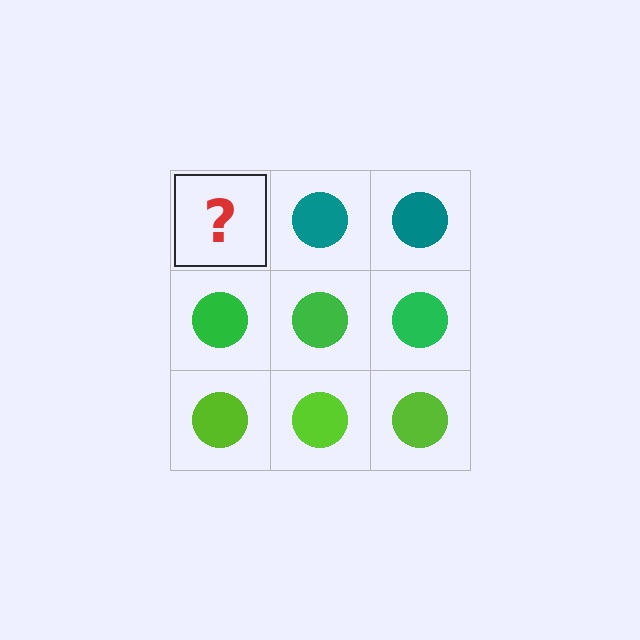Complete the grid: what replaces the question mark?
The question mark should be replaced with a teal circle.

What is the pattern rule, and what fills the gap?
The rule is that each row has a consistent color. The gap should be filled with a teal circle.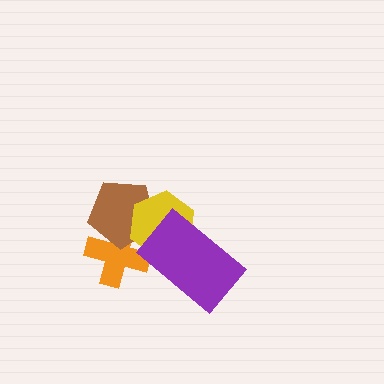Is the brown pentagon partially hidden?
Yes, it is partially covered by another shape.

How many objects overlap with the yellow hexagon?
3 objects overlap with the yellow hexagon.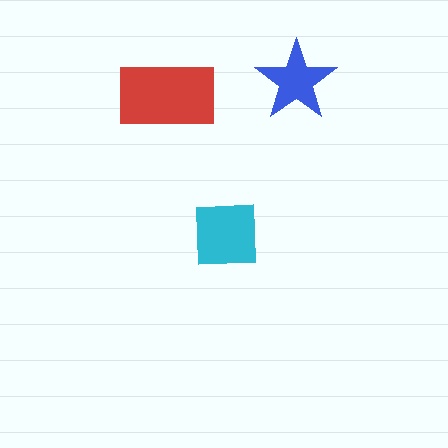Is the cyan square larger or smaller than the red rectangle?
Smaller.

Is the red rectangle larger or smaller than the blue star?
Larger.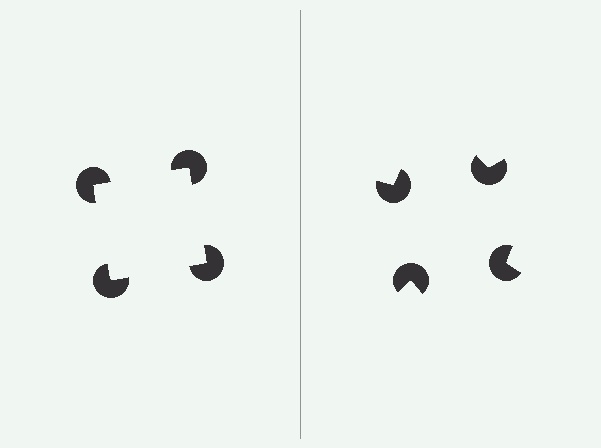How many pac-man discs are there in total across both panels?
8 — 4 on each side.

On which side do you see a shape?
An illusory square appears on the left side. On the right side the wedge cuts are rotated, so no coherent shape forms.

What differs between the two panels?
The pac-man discs are positioned identically on both sides; only the wedge orientations differ. On the left they align to a square; on the right they are misaligned.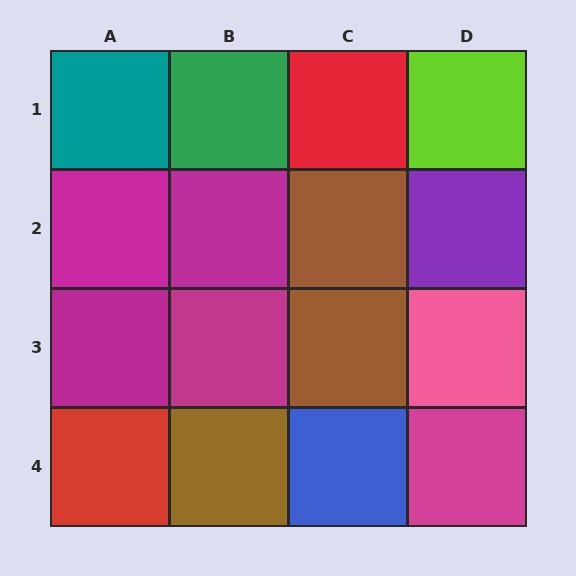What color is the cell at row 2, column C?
Brown.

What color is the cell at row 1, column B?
Green.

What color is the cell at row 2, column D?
Purple.